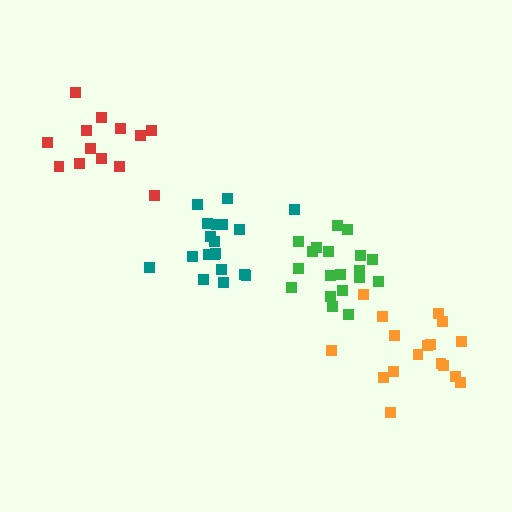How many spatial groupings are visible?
There are 4 spatial groupings.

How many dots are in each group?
Group 1: 19 dots, Group 2: 13 dots, Group 3: 17 dots, Group 4: 19 dots (68 total).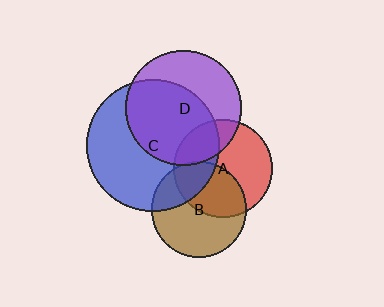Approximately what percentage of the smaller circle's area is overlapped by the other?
Approximately 60%.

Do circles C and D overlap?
Yes.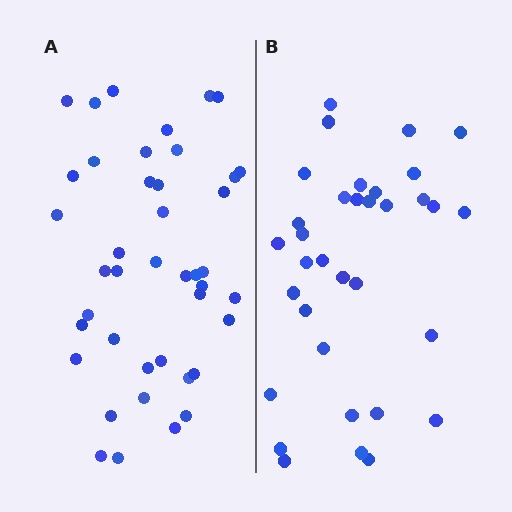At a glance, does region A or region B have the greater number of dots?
Region A (the left region) has more dots.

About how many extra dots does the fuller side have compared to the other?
Region A has roughly 8 or so more dots than region B.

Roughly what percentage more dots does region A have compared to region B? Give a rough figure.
About 25% more.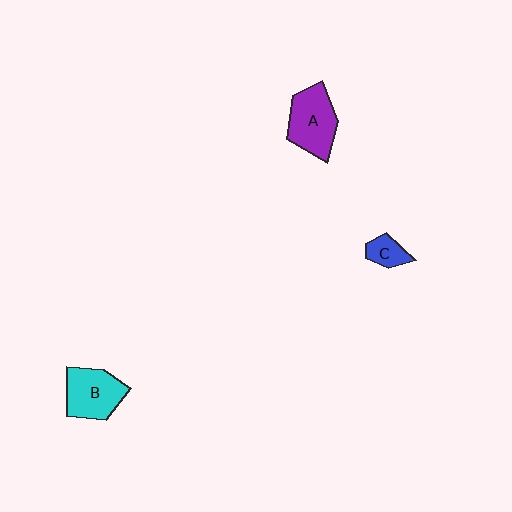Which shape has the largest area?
Shape A (purple).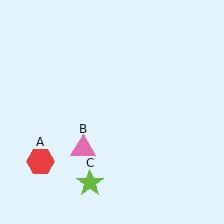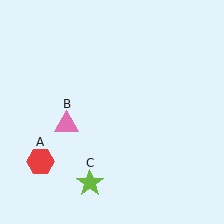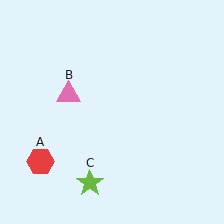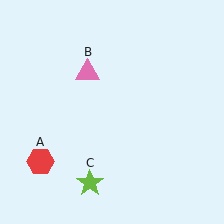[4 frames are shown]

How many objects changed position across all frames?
1 object changed position: pink triangle (object B).